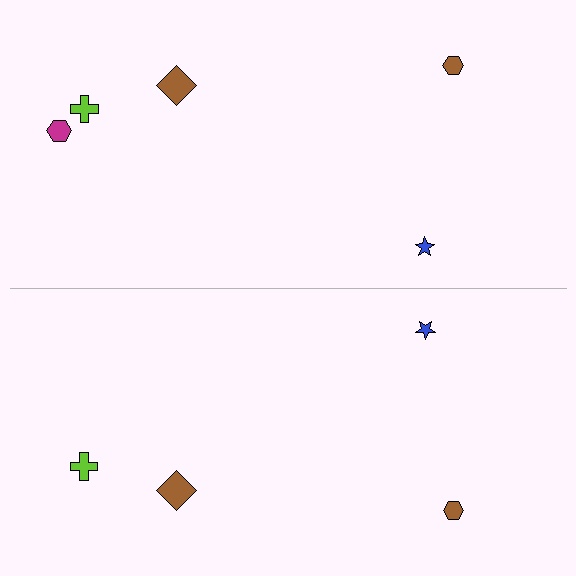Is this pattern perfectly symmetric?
No, the pattern is not perfectly symmetric. A magenta hexagon is missing from the bottom side.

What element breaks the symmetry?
A magenta hexagon is missing from the bottom side.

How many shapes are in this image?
There are 9 shapes in this image.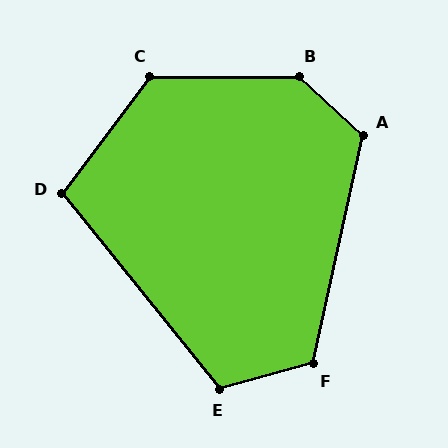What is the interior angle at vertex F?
Approximately 118 degrees (obtuse).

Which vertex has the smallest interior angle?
D, at approximately 104 degrees.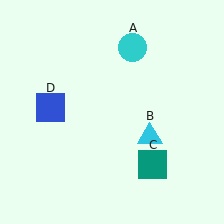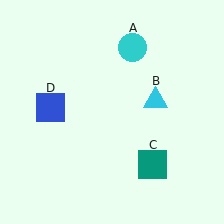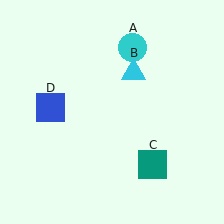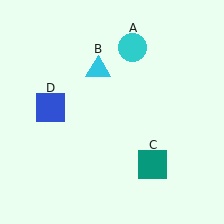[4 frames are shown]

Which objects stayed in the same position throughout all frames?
Cyan circle (object A) and teal square (object C) and blue square (object D) remained stationary.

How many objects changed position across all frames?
1 object changed position: cyan triangle (object B).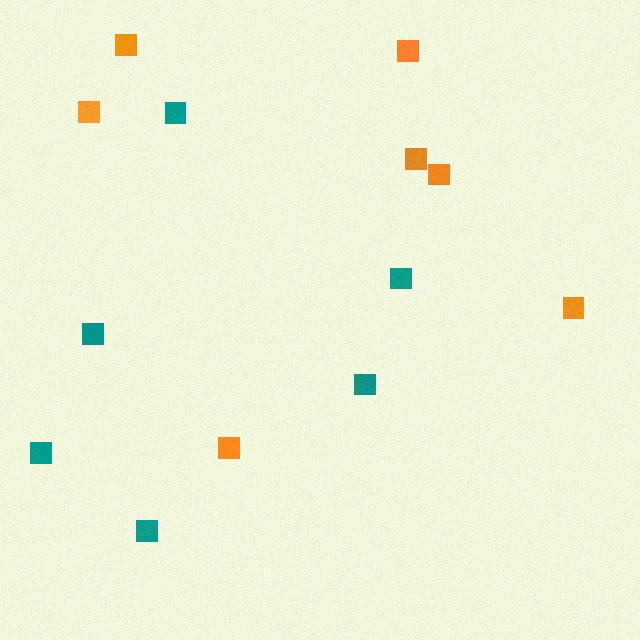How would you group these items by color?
There are 2 groups: one group of orange squares (7) and one group of teal squares (6).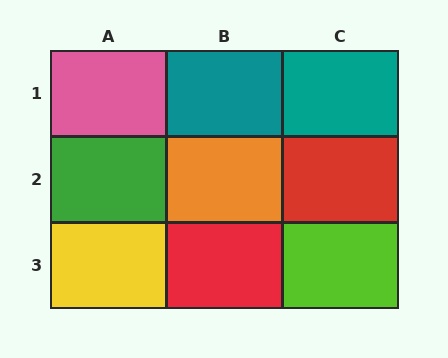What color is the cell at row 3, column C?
Lime.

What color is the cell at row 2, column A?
Green.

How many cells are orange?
1 cell is orange.